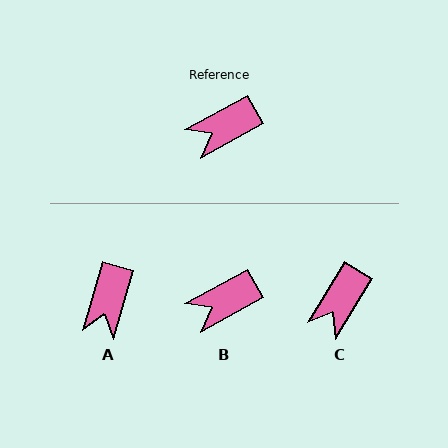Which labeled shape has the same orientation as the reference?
B.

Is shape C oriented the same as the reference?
No, it is off by about 30 degrees.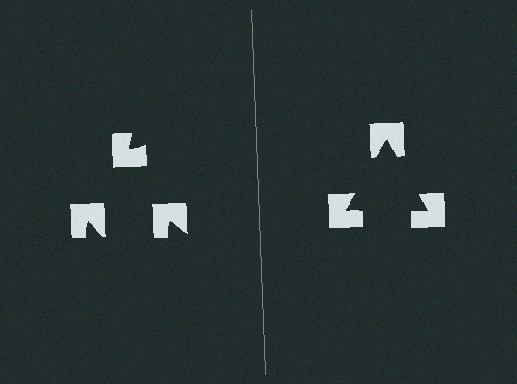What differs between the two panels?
The notched squares are positioned identically on both sides; only the wedge orientations differ. On the right they align to a triangle; on the left they are misaligned.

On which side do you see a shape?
An illusory triangle appears on the right side. On the left side the wedge cuts are rotated, so no coherent shape forms.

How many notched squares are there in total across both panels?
6 — 3 on each side.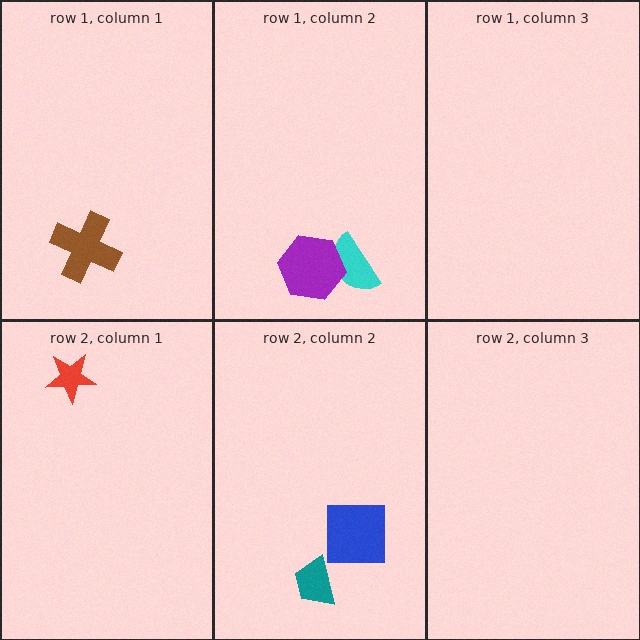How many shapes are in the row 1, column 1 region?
1.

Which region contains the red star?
The row 2, column 1 region.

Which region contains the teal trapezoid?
The row 2, column 2 region.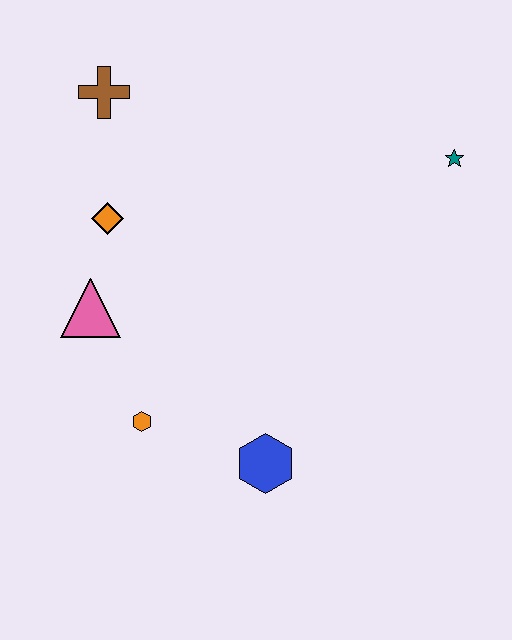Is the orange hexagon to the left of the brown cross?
No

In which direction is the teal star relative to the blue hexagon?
The teal star is above the blue hexagon.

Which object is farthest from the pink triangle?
The teal star is farthest from the pink triangle.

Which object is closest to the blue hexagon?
The orange hexagon is closest to the blue hexagon.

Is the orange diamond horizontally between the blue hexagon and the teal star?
No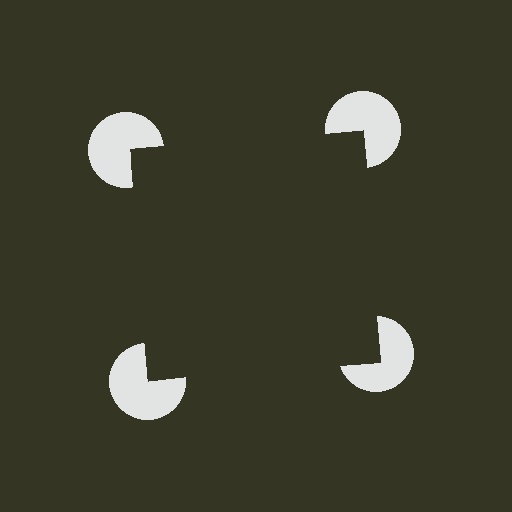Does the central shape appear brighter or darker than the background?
It typically appears slightly darker than the background, even though no actual brightness change is drawn.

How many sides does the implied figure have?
4 sides.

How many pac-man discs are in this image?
There are 4 — one at each vertex of the illusory square.